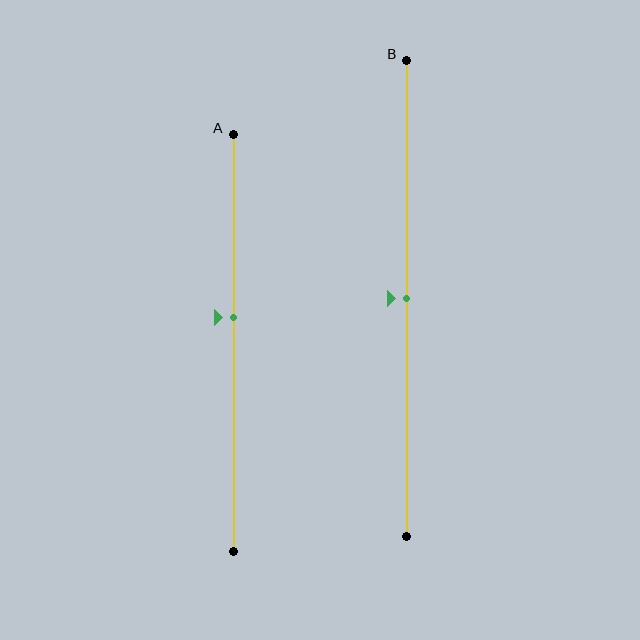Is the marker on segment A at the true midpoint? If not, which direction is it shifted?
No, the marker on segment A is shifted upward by about 6% of the segment length.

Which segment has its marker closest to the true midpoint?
Segment B has its marker closest to the true midpoint.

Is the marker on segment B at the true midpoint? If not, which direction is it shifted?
Yes, the marker on segment B is at the true midpoint.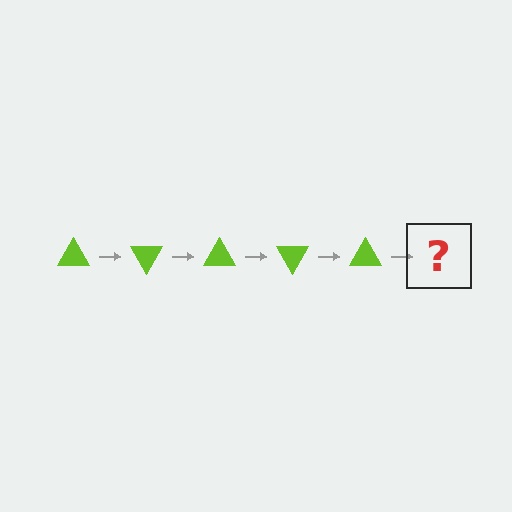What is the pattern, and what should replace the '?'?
The pattern is that the triangle rotates 60 degrees each step. The '?' should be a lime triangle rotated 300 degrees.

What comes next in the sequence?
The next element should be a lime triangle rotated 300 degrees.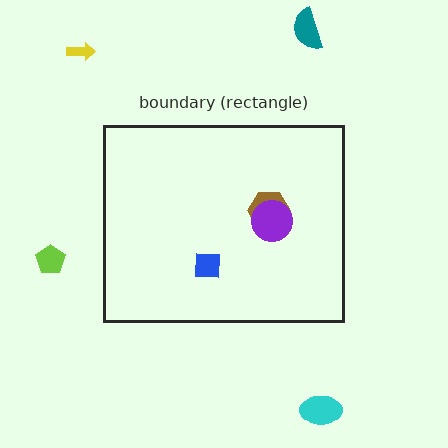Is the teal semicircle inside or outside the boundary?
Outside.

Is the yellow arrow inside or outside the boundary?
Outside.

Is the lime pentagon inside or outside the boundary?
Outside.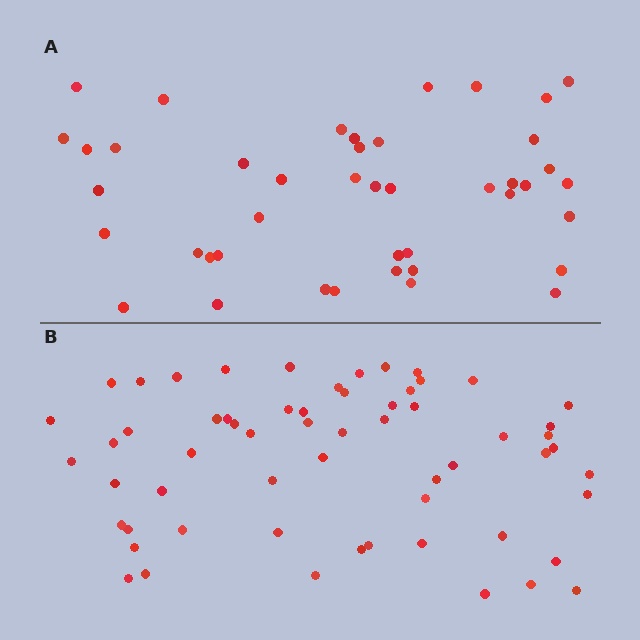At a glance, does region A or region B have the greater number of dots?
Region B (the bottom region) has more dots.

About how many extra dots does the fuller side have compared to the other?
Region B has approximately 15 more dots than region A.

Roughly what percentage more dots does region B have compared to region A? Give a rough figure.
About 40% more.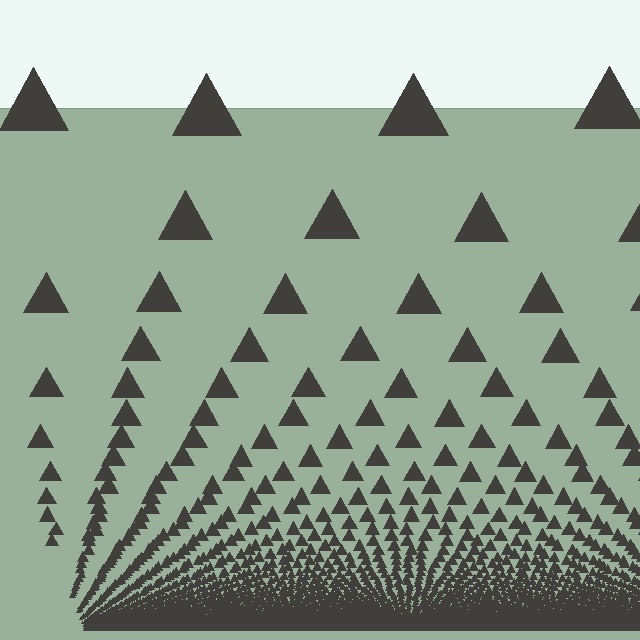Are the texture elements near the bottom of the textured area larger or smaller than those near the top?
Smaller. The gradient is inverted — elements near the bottom are smaller and denser.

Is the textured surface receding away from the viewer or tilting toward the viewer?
The surface appears to tilt toward the viewer. Texture elements get larger and sparser toward the top.